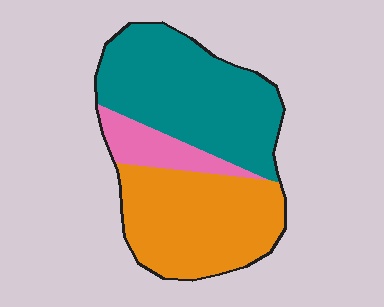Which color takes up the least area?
Pink, at roughly 10%.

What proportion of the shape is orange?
Orange covers about 40% of the shape.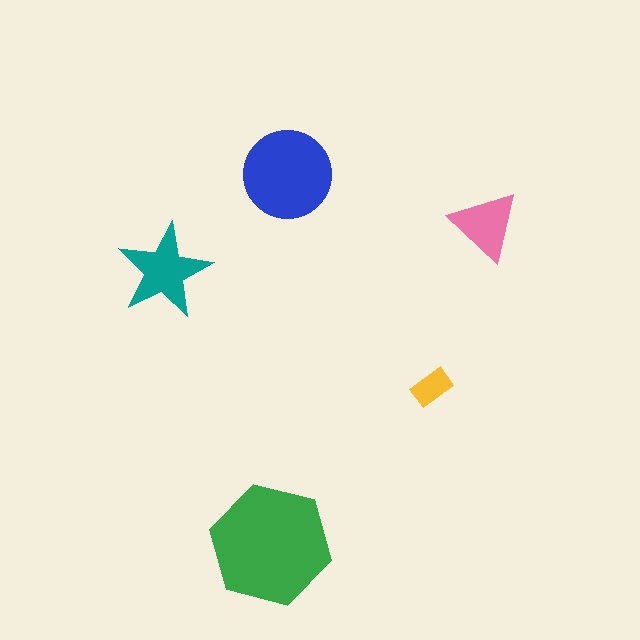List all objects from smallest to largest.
The yellow rectangle, the pink triangle, the teal star, the blue circle, the green hexagon.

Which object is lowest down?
The green hexagon is bottommost.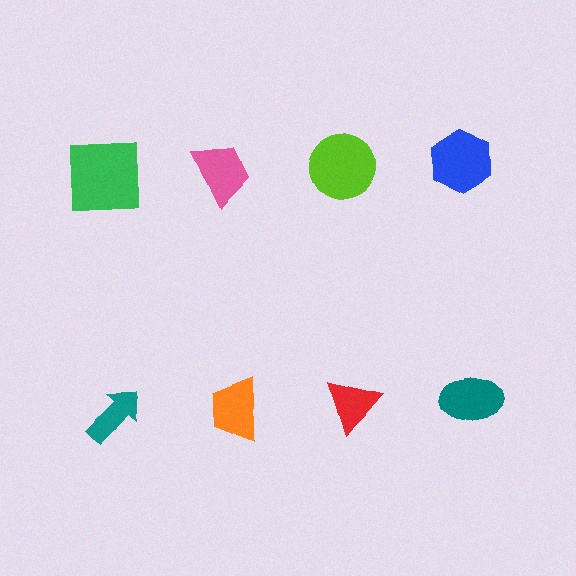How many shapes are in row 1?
4 shapes.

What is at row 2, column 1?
A teal arrow.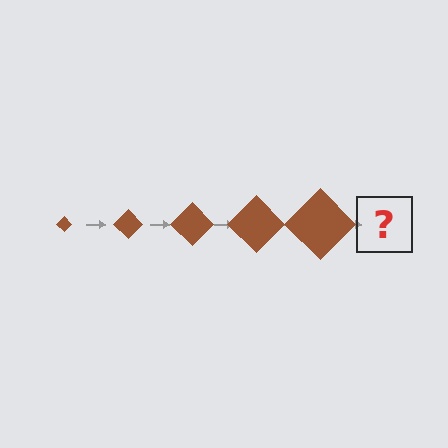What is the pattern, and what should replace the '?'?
The pattern is that the diamond gets progressively larger each step. The '?' should be a brown diamond, larger than the previous one.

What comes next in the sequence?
The next element should be a brown diamond, larger than the previous one.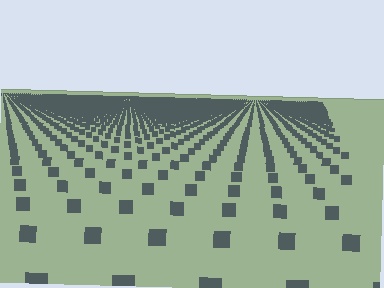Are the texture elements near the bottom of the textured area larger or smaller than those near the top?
Larger. Near the bottom, elements are closer to the viewer and appear at a bigger on-screen size.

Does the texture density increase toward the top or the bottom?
Density increases toward the top.